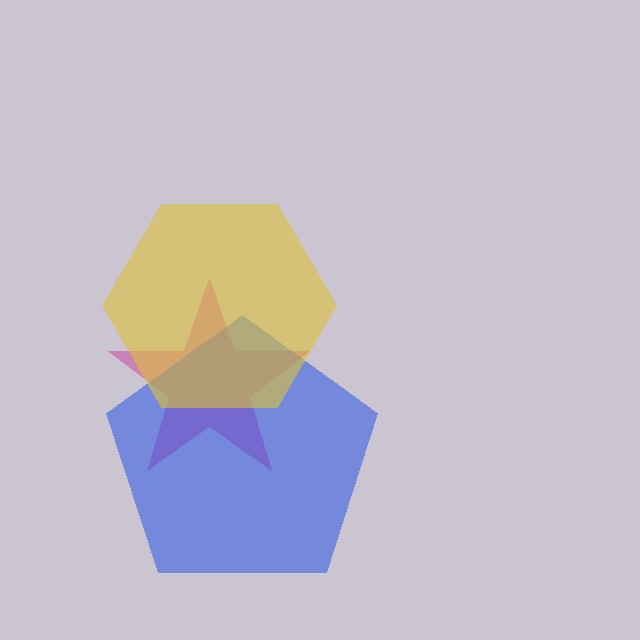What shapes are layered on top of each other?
The layered shapes are: a magenta star, a blue pentagon, a yellow hexagon.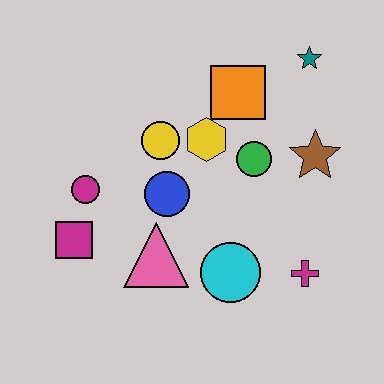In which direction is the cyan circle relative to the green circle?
The cyan circle is below the green circle.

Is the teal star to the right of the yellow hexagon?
Yes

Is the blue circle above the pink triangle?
Yes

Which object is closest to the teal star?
The orange square is closest to the teal star.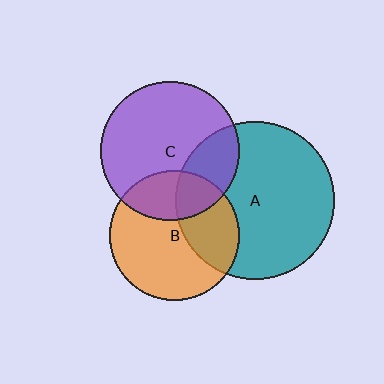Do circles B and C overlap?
Yes.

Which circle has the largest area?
Circle A (teal).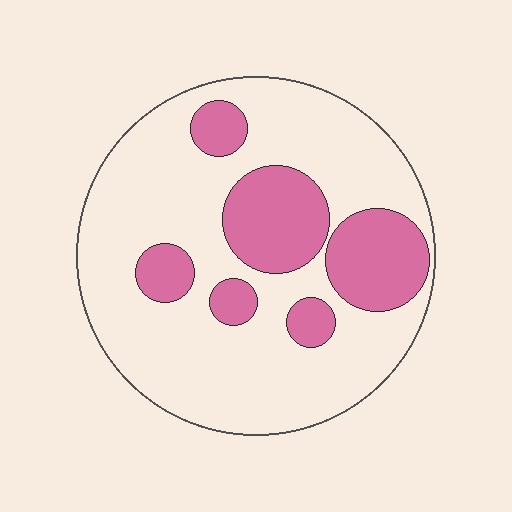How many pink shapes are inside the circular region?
6.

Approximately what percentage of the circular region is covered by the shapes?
Approximately 25%.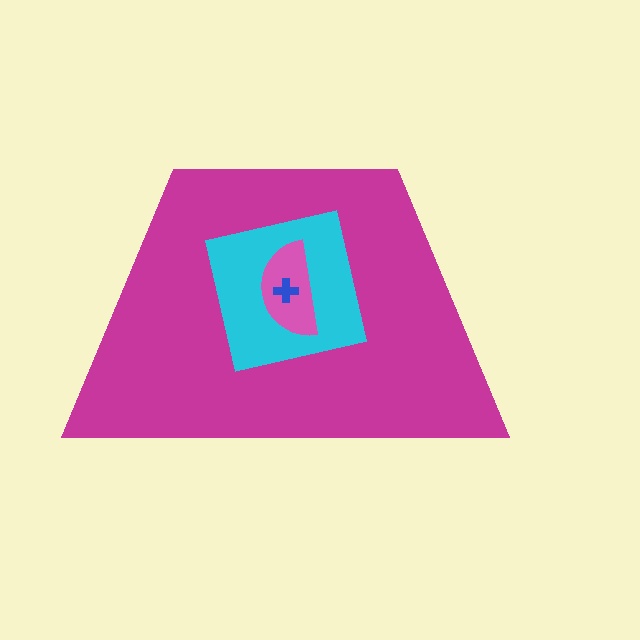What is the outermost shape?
The magenta trapezoid.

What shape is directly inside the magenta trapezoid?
The cyan square.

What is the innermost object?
The blue cross.